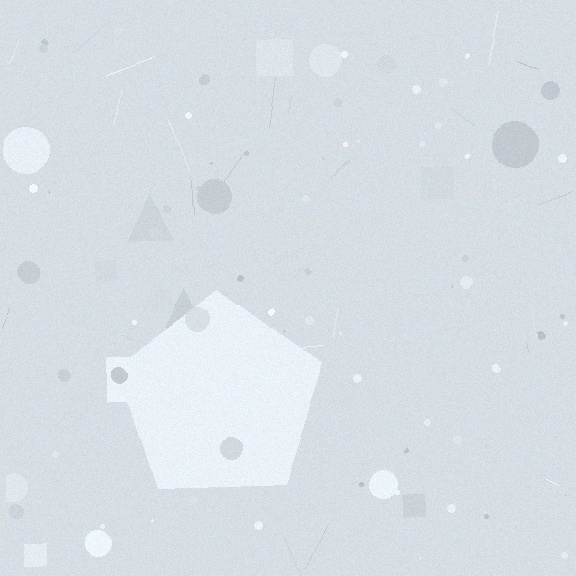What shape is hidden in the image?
A pentagon is hidden in the image.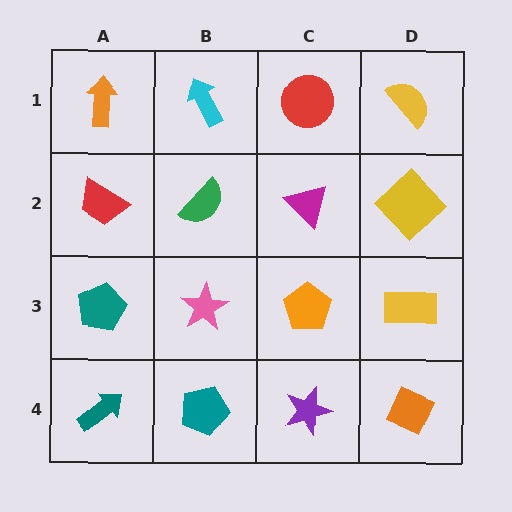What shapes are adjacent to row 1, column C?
A magenta triangle (row 2, column C), a cyan arrow (row 1, column B), a yellow semicircle (row 1, column D).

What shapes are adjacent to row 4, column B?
A pink star (row 3, column B), a teal arrow (row 4, column A), a purple star (row 4, column C).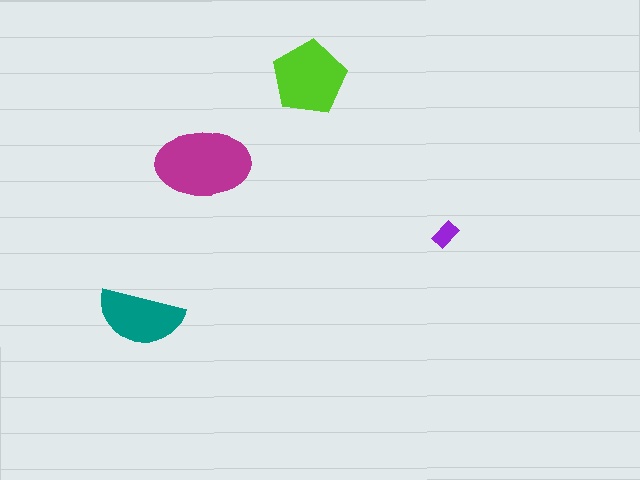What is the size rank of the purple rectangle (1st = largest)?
4th.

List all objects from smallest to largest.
The purple rectangle, the teal semicircle, the lime pentagon, the magenta ellipse.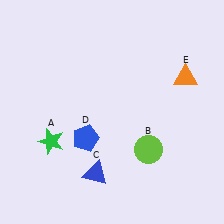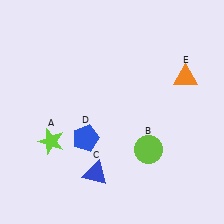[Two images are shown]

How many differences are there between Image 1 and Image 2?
There is 1 difference between the two images.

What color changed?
The star (A) changed from green in Image 1 to lime in Image 2.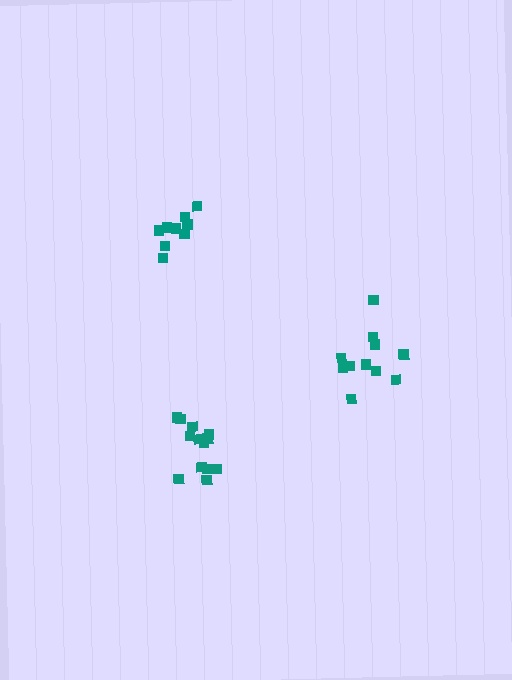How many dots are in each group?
Group 1: 11 dots, Group 2: 13 dots, Group 3: 10 dots (34 total).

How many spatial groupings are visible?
There are 3 spatial groupings.